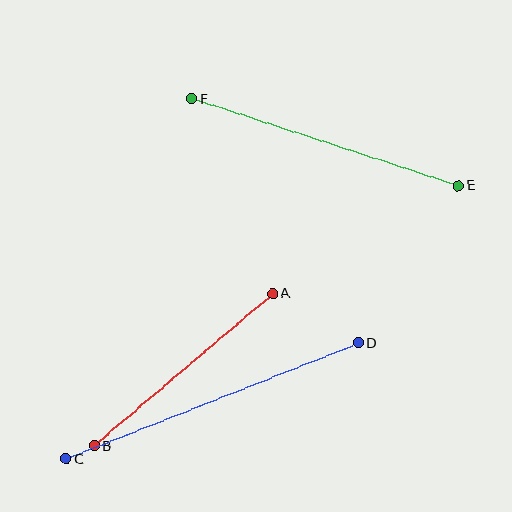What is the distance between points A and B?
The distance is approximately 235 pixels.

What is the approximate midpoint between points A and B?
The midpoint is at approximately (183, 370) pixels.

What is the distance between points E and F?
The distance is approximately 280 pixels.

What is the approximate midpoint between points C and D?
The midpoint is at approximately (212, 401) pixels.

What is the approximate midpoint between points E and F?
The midpoint is at approximately (325, 142) pixels.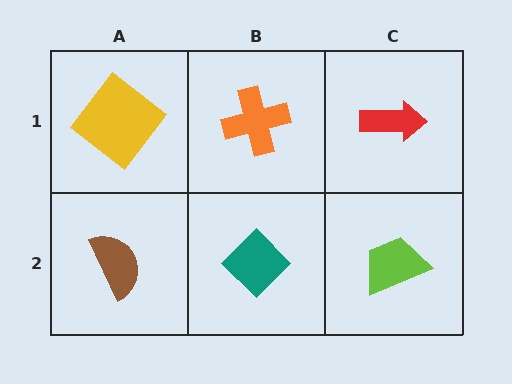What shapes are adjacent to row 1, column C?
A lime trapezoid (row 2, column C), an orange cross (row 1, column B).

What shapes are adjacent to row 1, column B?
A teal diamond (row 2, column B), a yellow diamond (row 1, column A), a red arrow (row 1, column C).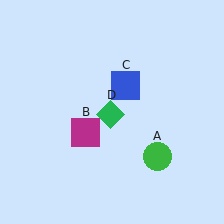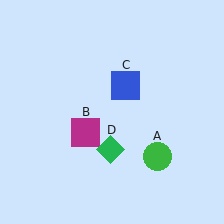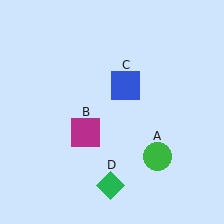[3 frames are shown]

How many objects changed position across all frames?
1 object changed position: green diamond (object D).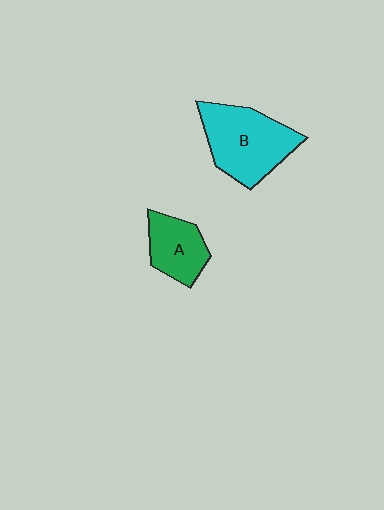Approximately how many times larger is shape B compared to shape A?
Approximately 1.7 times.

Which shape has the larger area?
Shape B (cyan).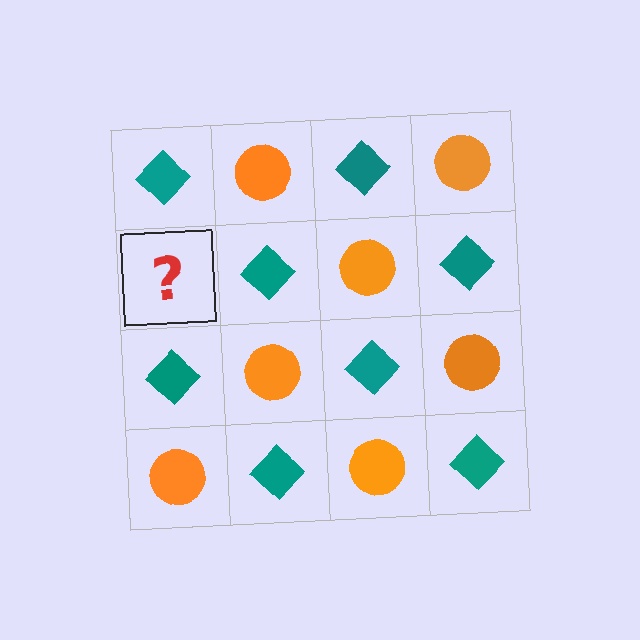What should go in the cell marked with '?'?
The missing cell should contain an orange circle.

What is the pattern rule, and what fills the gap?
The rule is that it alternates teal diamond and orange circle in a checkerboard pattern. The gap should be filled with an orange circle.